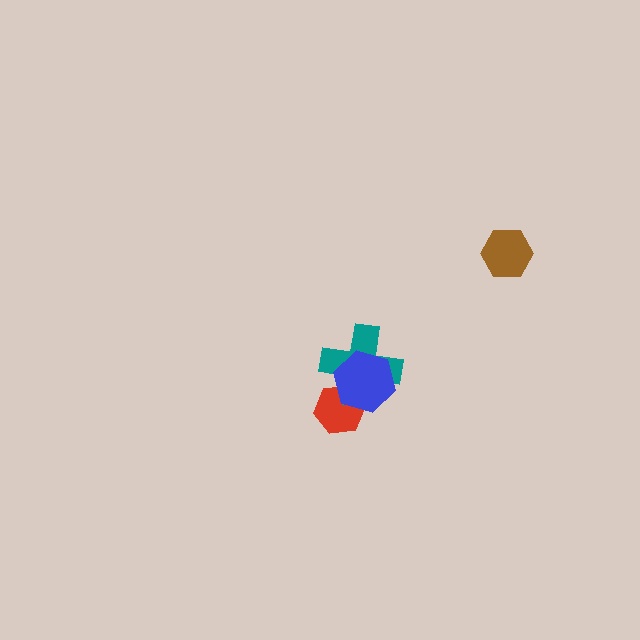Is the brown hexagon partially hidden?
No, no other shape covers it.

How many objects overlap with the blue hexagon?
2 objects overlap with the blue hexagon.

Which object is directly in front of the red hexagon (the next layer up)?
The teal cross is directly in front of the red hexagon.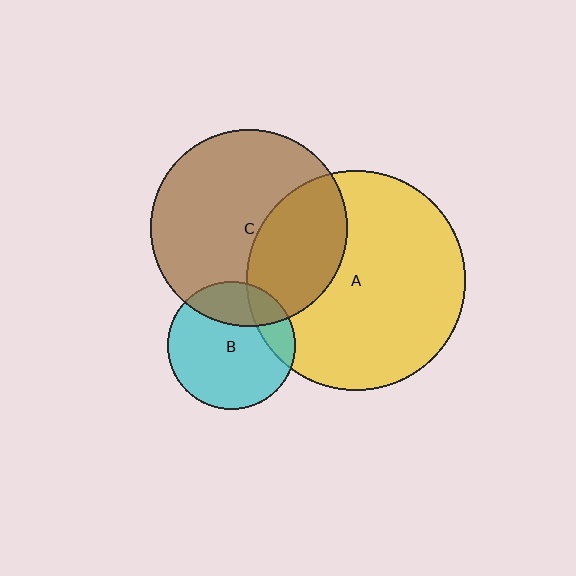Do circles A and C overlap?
Yes.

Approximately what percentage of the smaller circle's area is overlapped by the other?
Approximately 35%.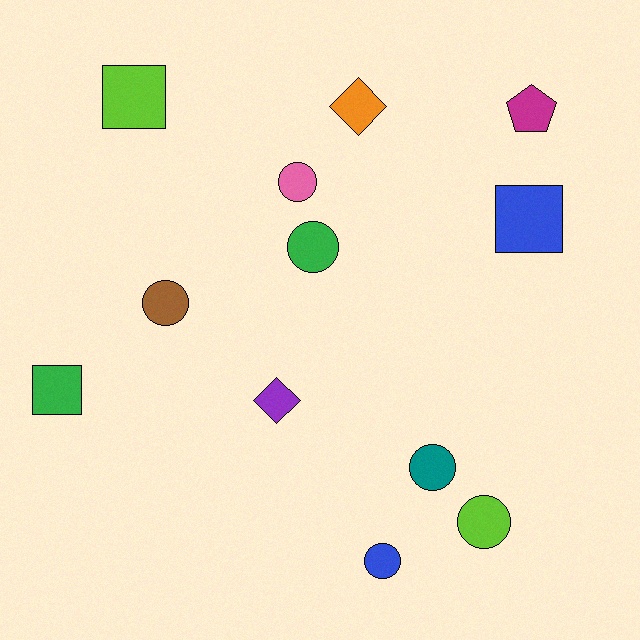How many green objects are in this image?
There are 2 green objects.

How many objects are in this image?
There are 12 objects.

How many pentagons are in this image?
There is 1 pentagon.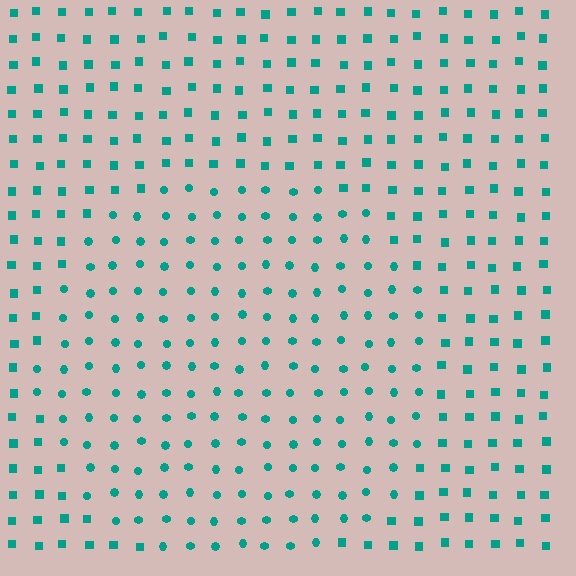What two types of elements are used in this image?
The image uses circles inside the circle region and squares outside it.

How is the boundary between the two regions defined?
The boundary is defined by a change in element shape: circles inside vs. squares outside. All elements share the same color and spacing.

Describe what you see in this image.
The image is filled with small teal elements arranged in a uniform grid. A circle-shaped region contains circles, while the surrounding area contains squares. The boundary is defined purely by the change in element shape.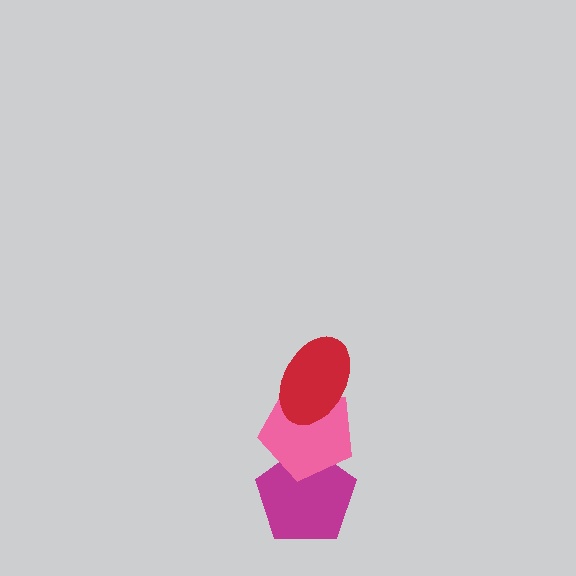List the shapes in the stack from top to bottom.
From top to bottom: the red ellipse, the pink pentagon, the magenta pentagon.